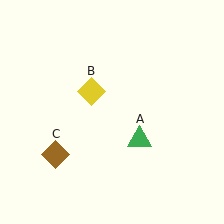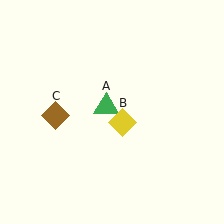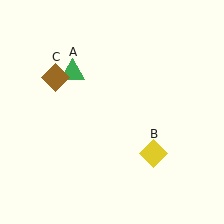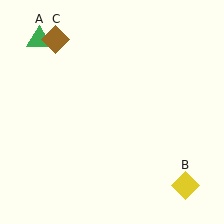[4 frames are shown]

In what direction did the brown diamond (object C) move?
The brown diamond (object C) moved up.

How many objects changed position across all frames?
3 objects changed position: green triangle (object A), yellow diamond (object B), brown diamond (object C).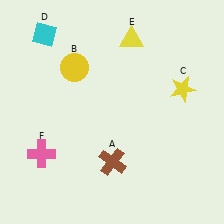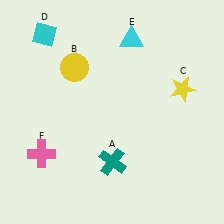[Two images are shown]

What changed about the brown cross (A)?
In Image 1, A is brown. In Image 2, it changed to teal.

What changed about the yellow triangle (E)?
In Image 1, E is yellow. In Image 2, it changed to cyan.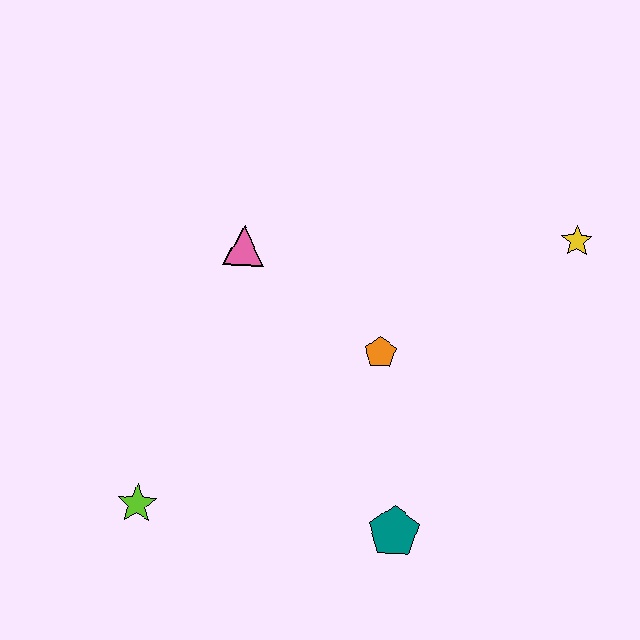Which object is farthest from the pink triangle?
The yellow star is farthest from the pink triangle.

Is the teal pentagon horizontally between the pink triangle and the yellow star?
Yes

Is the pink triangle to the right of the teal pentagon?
No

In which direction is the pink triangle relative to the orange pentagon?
The pink triangle is to the left of the orange pentagon.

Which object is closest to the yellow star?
The orange pentagon is closest to the yellow star.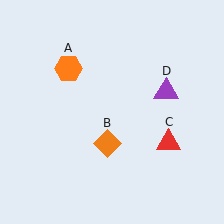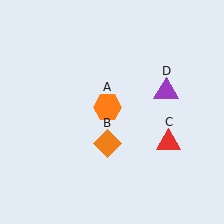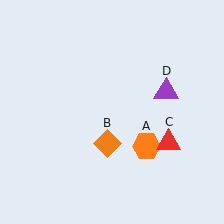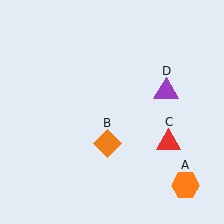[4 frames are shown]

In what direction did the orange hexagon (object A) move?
The orange hexagon (object A) moved down and to the right.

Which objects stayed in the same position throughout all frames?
Orange diamond (object B) and red triangle (object C) and purple triangle (object D) remained stationary.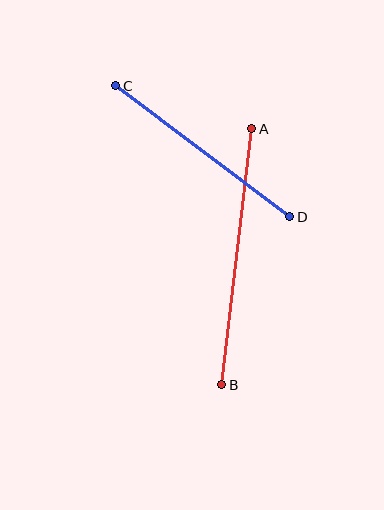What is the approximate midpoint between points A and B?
The midpoint is at approximately (237, 257) pixels.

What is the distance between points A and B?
The distance is approximately 257 pixels.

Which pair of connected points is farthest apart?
Points A and B are farthest apart.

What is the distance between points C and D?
The distance is approximately 218 pixels.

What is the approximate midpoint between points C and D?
The midpoint is at approximately (203, 151) pixels.